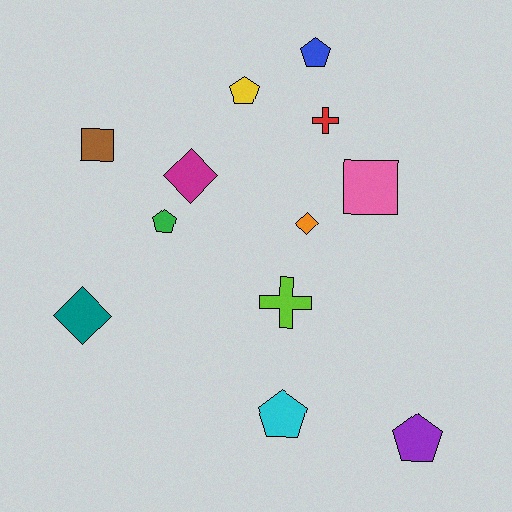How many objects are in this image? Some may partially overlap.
There are 12 objects.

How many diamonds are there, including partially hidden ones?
There are 3 diamonds.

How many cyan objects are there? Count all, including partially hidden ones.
There is 1 cyan object.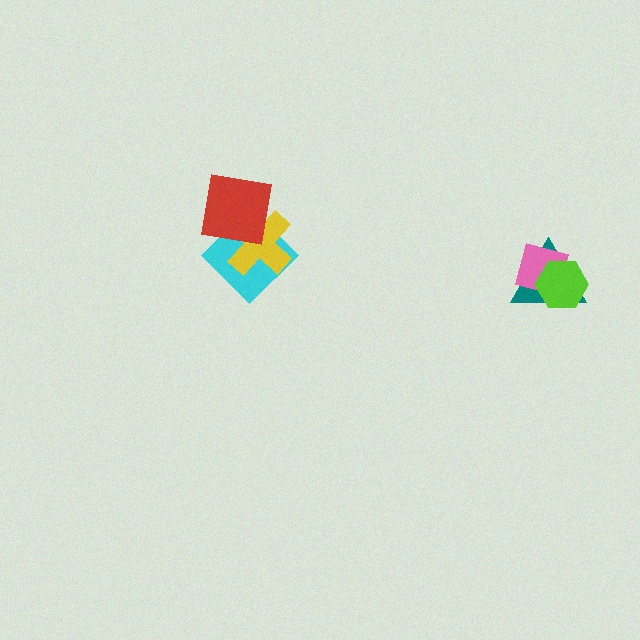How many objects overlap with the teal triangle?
2 objects overlap with the teal triangle.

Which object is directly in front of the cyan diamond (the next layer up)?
The yellow cross is directly in front of the cyan diamond.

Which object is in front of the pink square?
The lime hexagon is in front of the pink square.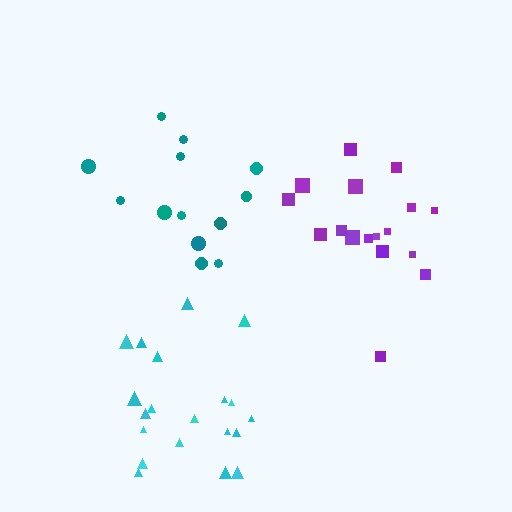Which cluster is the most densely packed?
Cyan.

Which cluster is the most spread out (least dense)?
Teal.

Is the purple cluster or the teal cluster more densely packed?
Purple.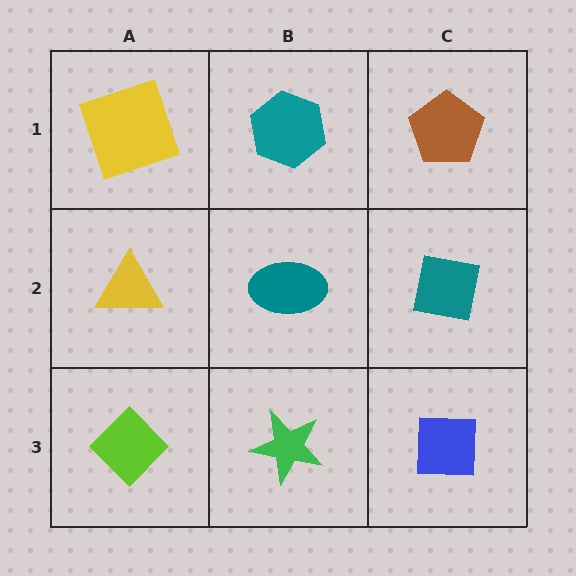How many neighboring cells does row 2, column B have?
4.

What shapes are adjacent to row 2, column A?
A yellow square (row 1, column A), a lime diamond (row 3, column A), a teal ellipse (row 2, column B).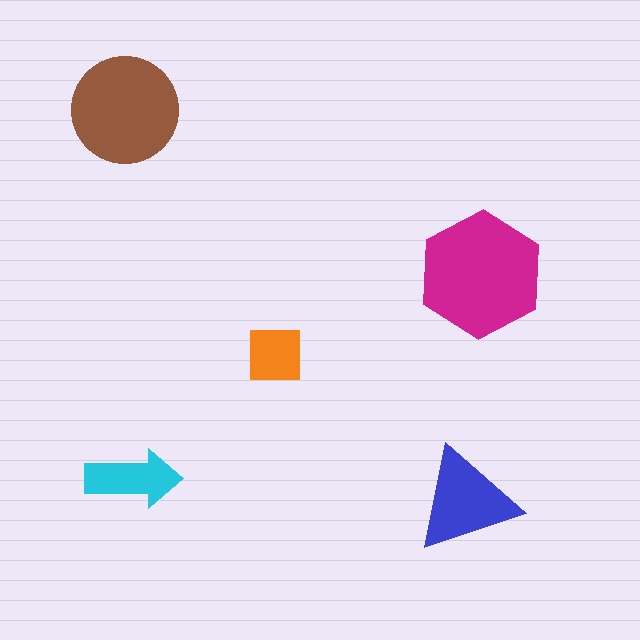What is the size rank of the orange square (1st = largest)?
5th.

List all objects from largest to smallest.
The magenta hexagon, the brown circle, the blue triangle, the cyan arrow, the orange square.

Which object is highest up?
The brown circle is topmost.